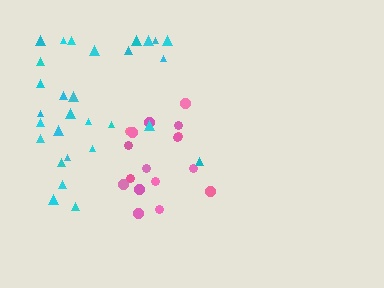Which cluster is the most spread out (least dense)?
Cyan.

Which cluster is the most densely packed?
Pink.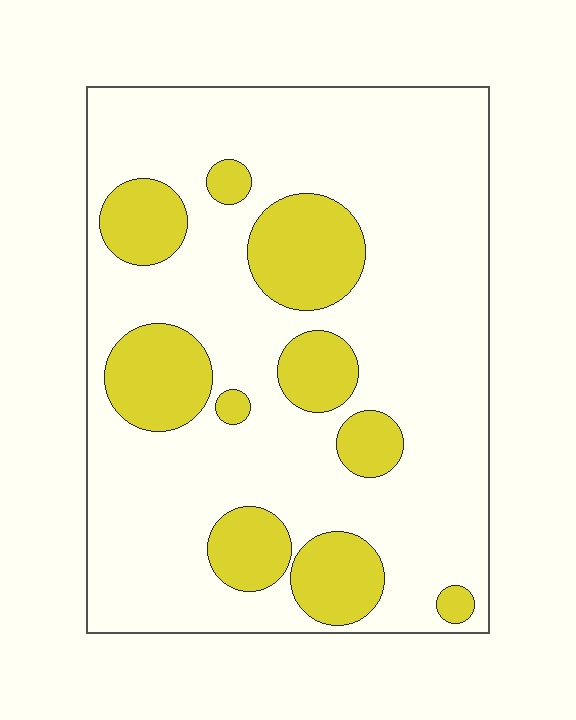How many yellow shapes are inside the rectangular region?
10.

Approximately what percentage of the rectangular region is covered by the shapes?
Approximately 25%.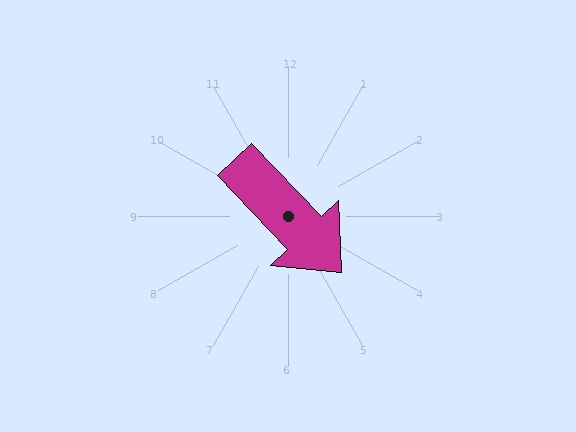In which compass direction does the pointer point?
Southeast.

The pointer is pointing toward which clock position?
Roughly 5 o'clock.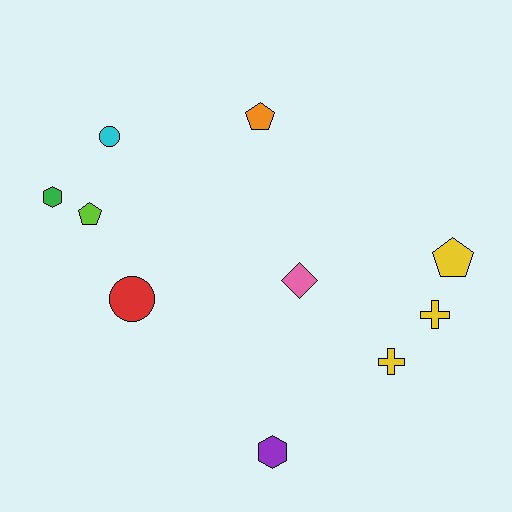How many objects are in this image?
There are 10 objects.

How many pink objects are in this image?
There is 1 pink object.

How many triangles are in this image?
There are no triangles.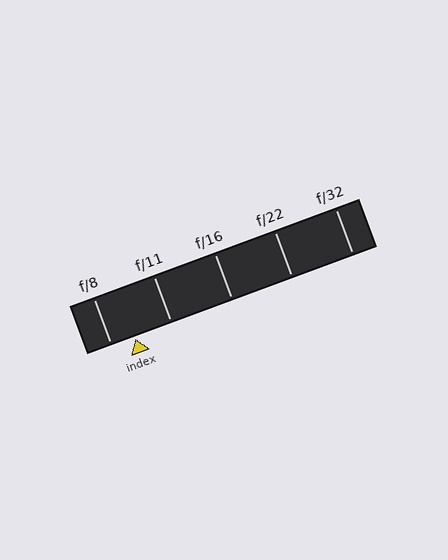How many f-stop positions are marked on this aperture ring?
There are 5 f-stop positions marked.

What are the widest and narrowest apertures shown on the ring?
The widest aperture shown is f/8 and the narrowest is f/32.